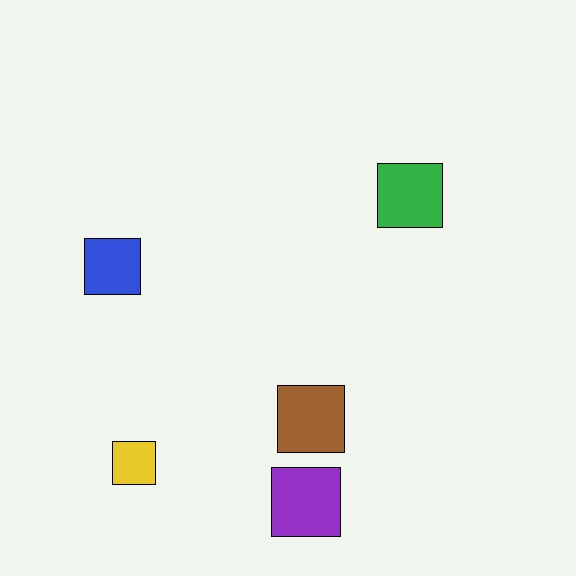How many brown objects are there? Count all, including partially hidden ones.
There is 1 brown object.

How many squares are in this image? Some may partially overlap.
There are 5 squares.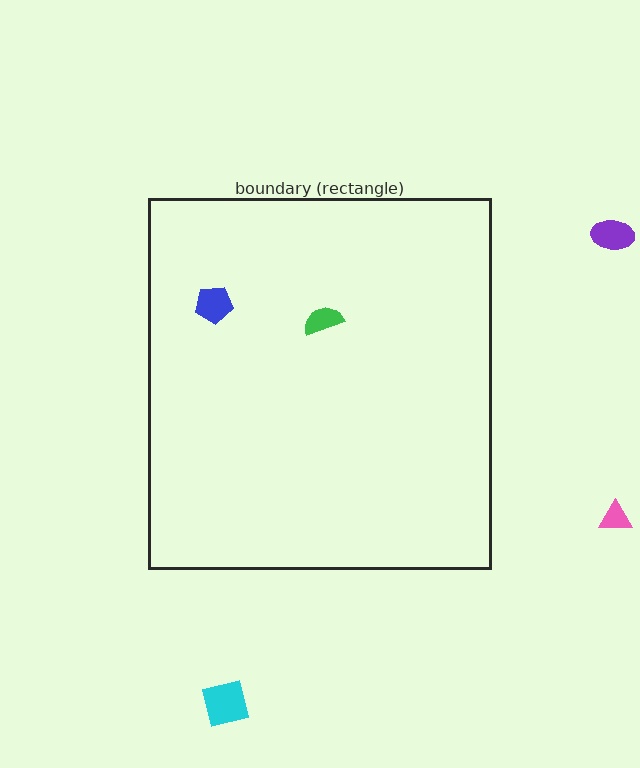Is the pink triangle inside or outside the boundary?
Outside.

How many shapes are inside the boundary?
2 inside, 3 outside.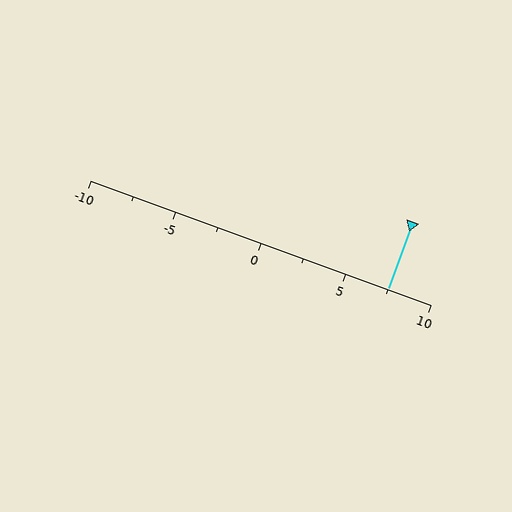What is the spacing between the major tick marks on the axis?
The major ticks are spaced 5 apart.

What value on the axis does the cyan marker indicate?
The marker indicates approximately 7.5.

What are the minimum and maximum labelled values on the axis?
The axis runs from -10 to 10.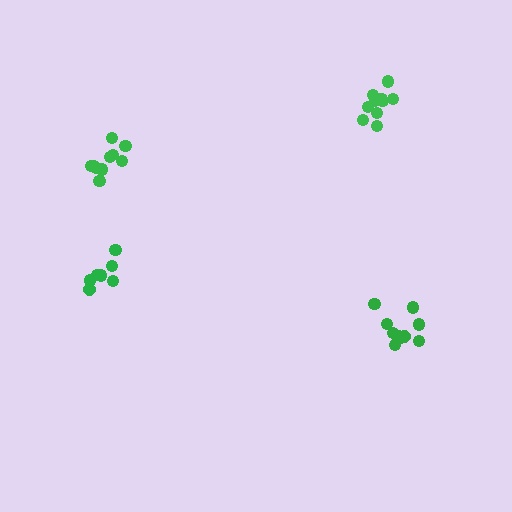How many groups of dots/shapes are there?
There are 4 groups.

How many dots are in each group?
Group 1: 10 dots, Group 2: 10 dots, Group 3: 11 dots, Group 4: 7 dots (38 total).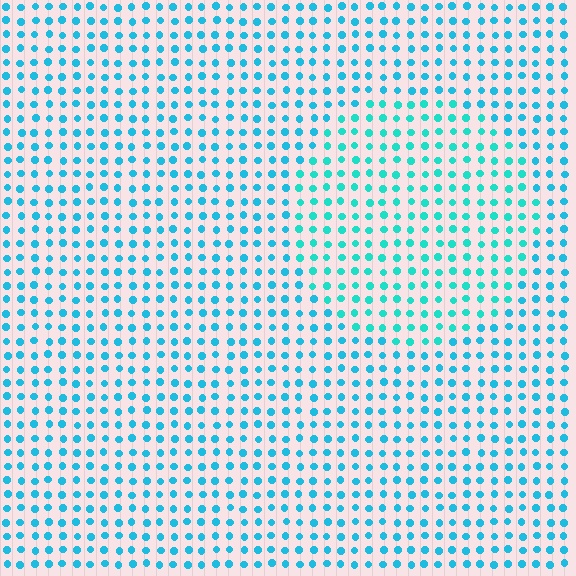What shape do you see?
I see a circle.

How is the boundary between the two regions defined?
The boundary is defined purely by a slight shift in hue (about 19 degrees). Spacing, size, and orientation are identical on both sides.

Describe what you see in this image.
The image is filled with small cyan elements in a uniform arrangement. A circle-shaped region is visible where the elements are tinted to a slightly different hue, forming a subtle color boundary.